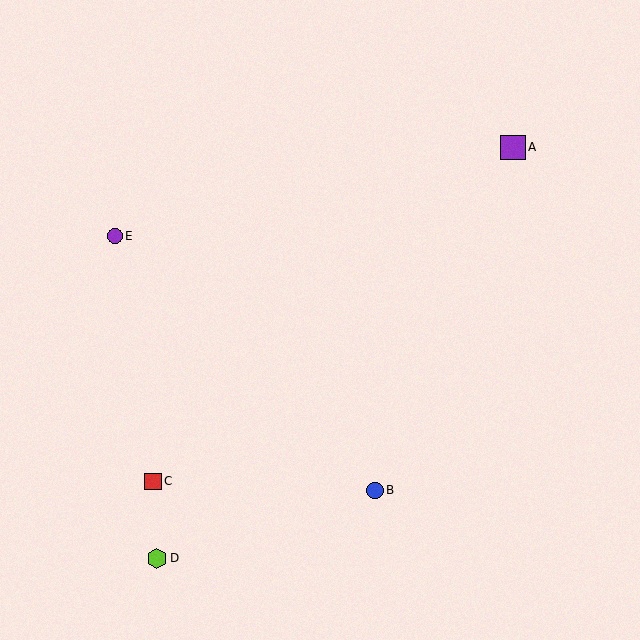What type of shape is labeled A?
Shape A is a purple square.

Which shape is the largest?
The purple square (labeled A) is the largest.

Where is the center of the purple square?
The center of the purple square is at (513, 147).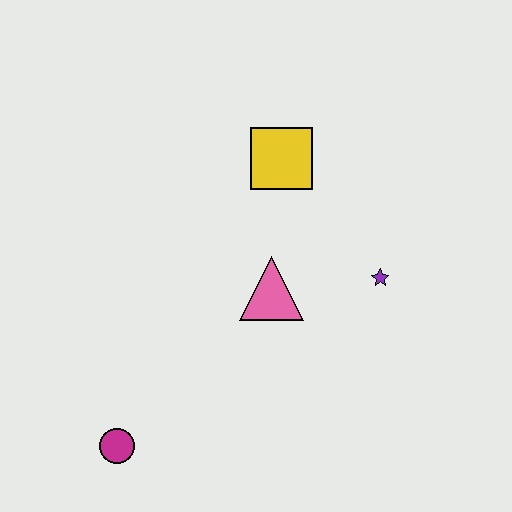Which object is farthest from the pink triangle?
The magenta circle is farthest from the pink triangle.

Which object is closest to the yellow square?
The pink triangle is closest to the yellow square.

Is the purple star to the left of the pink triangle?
No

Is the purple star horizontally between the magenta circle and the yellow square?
No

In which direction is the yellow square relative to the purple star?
The yellow square is above the purple star.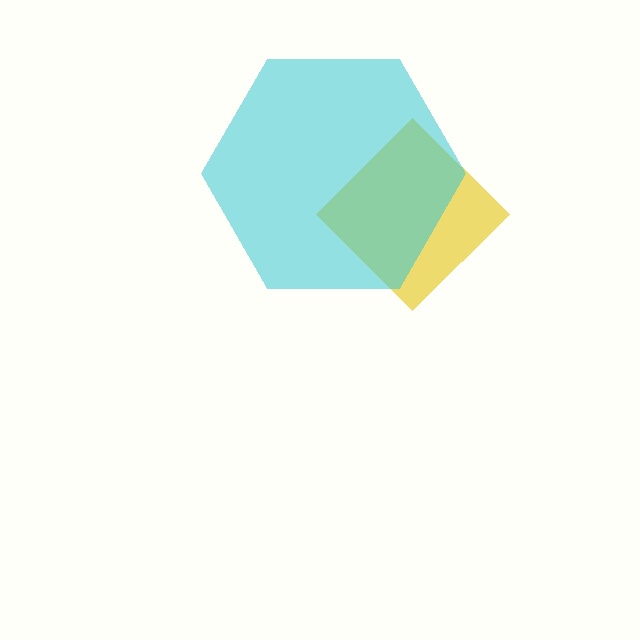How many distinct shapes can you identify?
There are 2 distinct shapes: a yellow diamond, a cyan hexagon.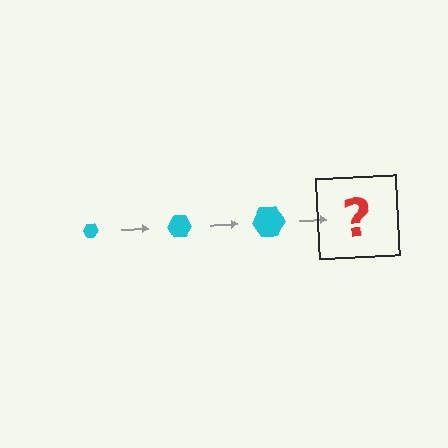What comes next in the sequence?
The next element should be a cyan hexagon, larger than the previous one.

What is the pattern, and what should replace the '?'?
The pattern is that the hexagon gets progressively larger each step. The '?' should be a cyan hexagon, larger than the previous one.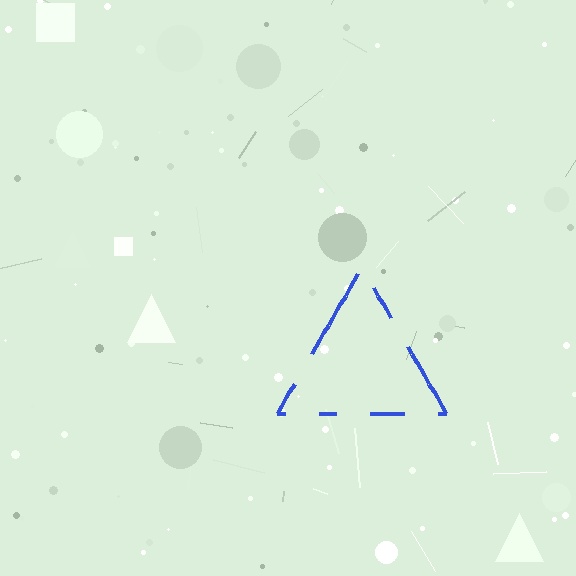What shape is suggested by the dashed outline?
The dashed outline suggests a triangle.